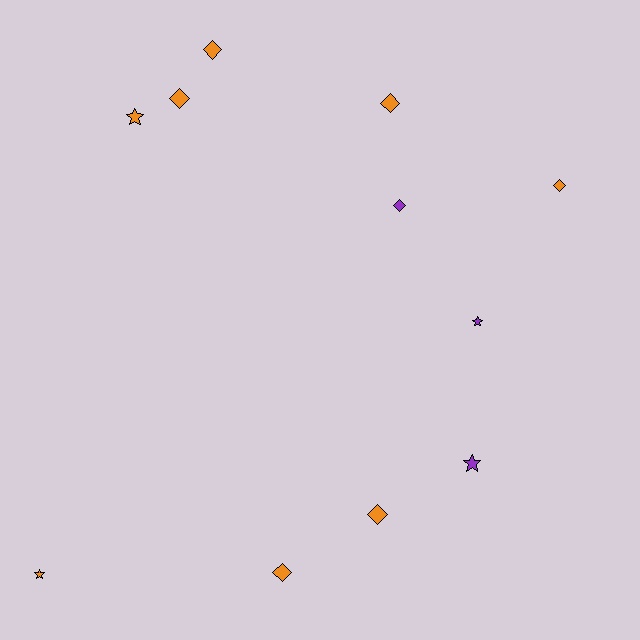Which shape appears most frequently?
Diamond, with 7 objects.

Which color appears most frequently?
Orange, with 8 objects.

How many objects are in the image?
There are 11 objects.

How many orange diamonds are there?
There are 6 orange diamonds.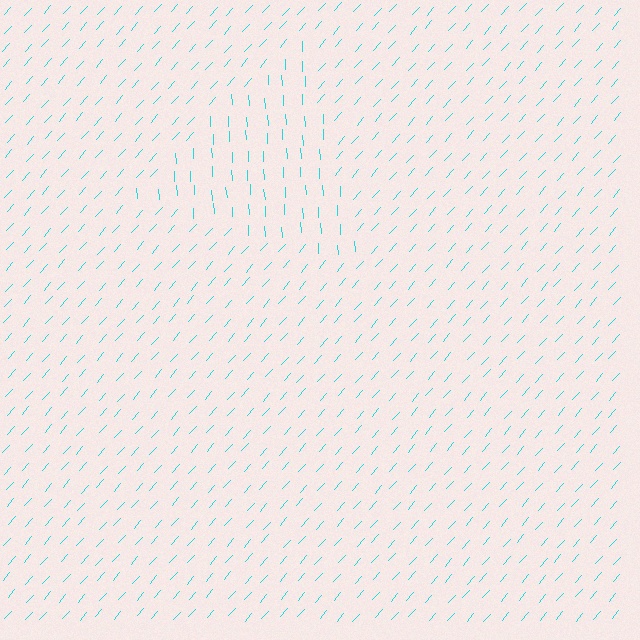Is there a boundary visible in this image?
Yes, there is a texture boundary formed by a change in line orientation.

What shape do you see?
I see a triangle.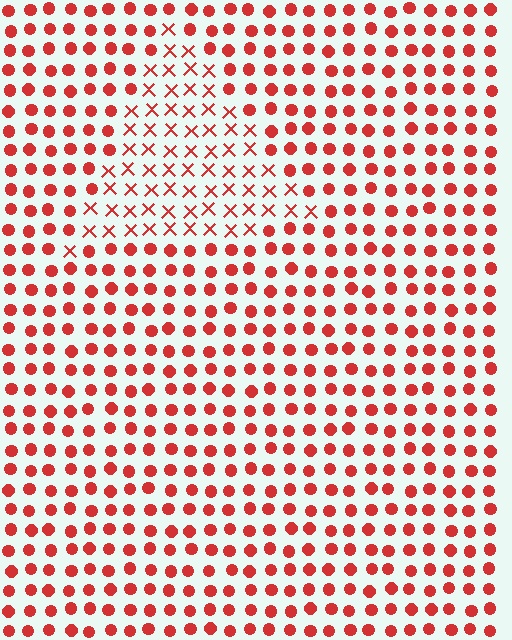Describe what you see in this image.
The image is filled with small red elements arranged in a uniform grid. A triangle-shaped region contains X marks, while the surrounding area contains circles. The boundary is defined purely by the change in element shape.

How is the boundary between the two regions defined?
The boundary is defined by a change in element shape: X marks inside vs. circles outside. All elements share the same color and spacing.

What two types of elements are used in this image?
The image uses X marks inside the triangle region and circles outside it.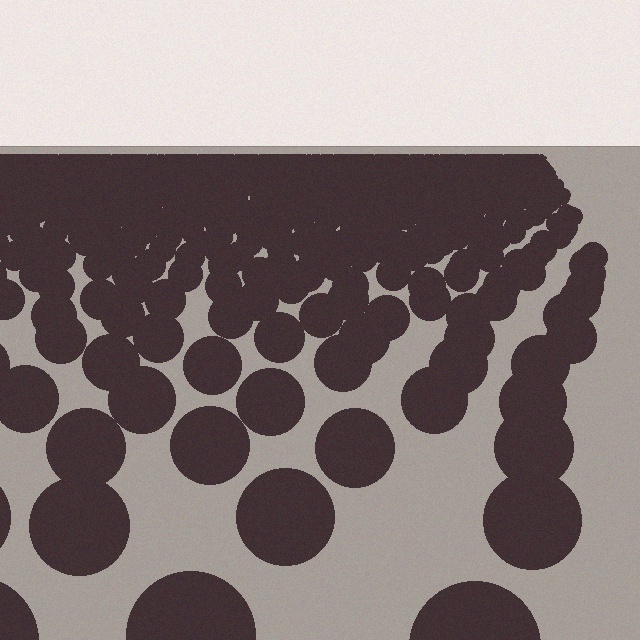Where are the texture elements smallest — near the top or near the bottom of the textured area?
Near the top.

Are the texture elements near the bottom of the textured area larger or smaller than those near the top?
Larger. Near the bottom, elements are closer to the viewer and appear at a bigger on-screen size.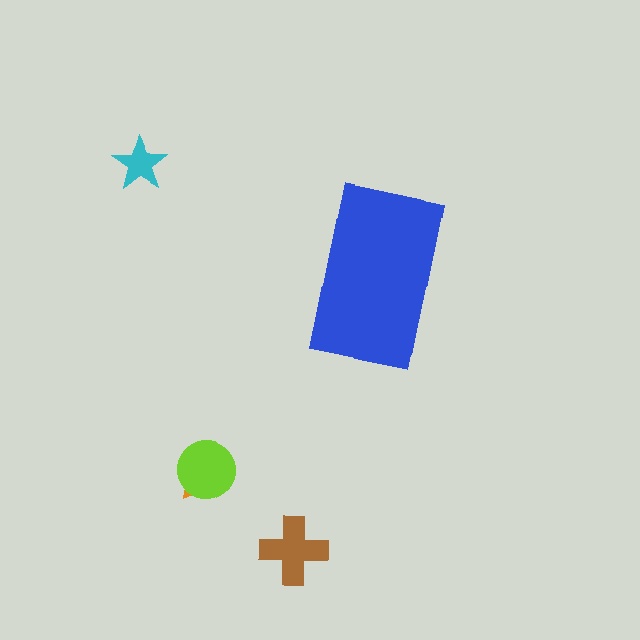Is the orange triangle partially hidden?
No, the orange triangle is fully visible.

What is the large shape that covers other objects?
A blue rectangle.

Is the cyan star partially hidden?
No, the cyan star is fully visible.